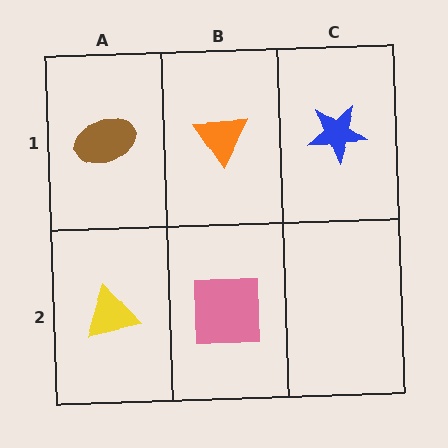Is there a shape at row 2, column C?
No, that cell is empty.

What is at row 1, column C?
A blue star.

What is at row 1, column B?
An orange triangle.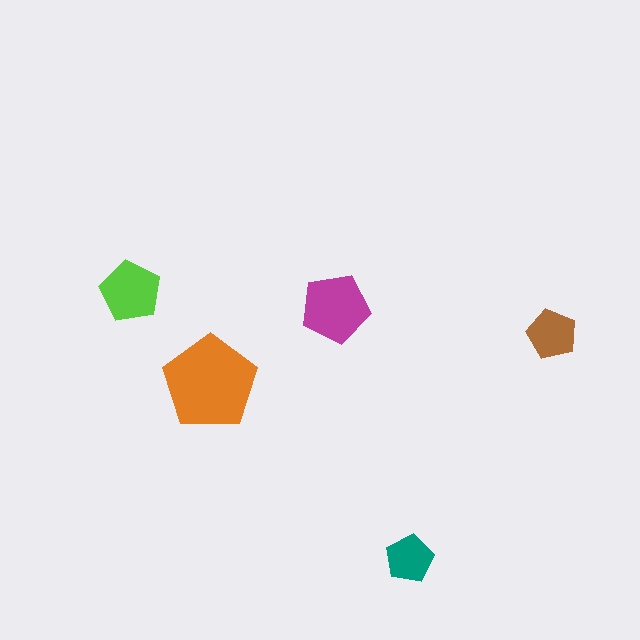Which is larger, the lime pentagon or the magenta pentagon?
The magenta one.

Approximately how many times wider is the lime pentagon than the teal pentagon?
About 1.5 times wider.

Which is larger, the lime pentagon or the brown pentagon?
The lime one.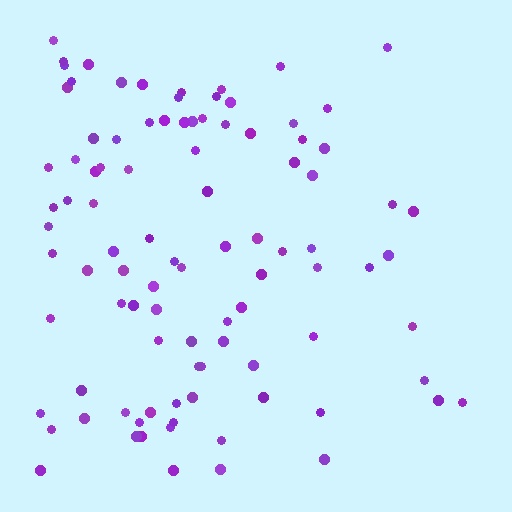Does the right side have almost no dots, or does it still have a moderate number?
Still a moderate number, just noticeably fewer than the left.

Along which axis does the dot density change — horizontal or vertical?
Horizontal.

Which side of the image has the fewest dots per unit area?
The right.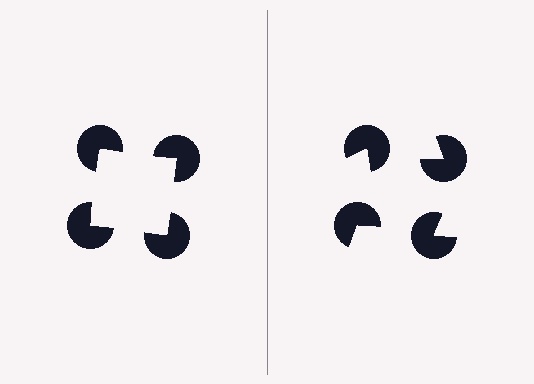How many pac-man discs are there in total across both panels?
8 — 4 on each side.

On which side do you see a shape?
An illusory square appears on the left side. On the right side the wedge cuts are rotated, so no coherent shape forms.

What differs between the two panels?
The pac-man discs are positioned identically on both sides; only the wedge orientations differ. On the left they align to a square; on the right they are misaligned.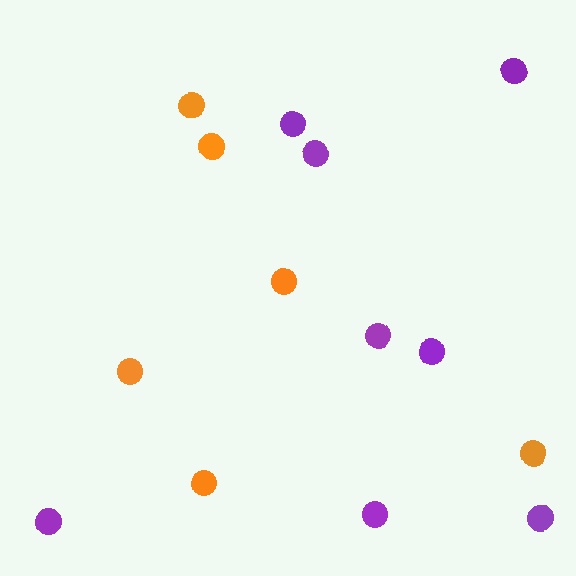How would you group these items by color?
There are 2 groups: one group of purple circles (8) and one group of orange circles (6).